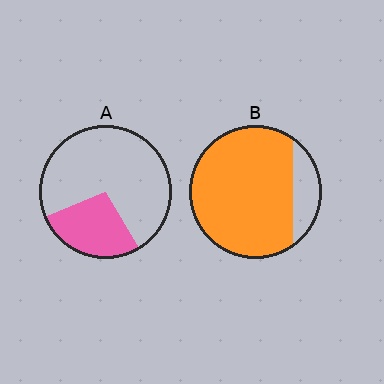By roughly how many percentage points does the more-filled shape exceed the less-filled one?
By roughly 55 percentage points (B over A).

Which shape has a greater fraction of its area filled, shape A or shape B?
Shape B.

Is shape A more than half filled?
No.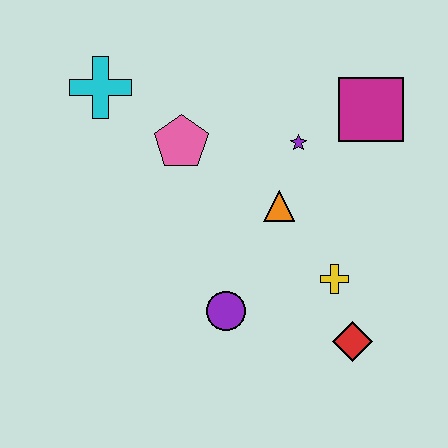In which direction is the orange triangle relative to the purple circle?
The orange triangle is above the purple circle.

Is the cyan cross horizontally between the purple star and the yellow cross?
No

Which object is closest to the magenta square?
The purple star is closest to the magenta square.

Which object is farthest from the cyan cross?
The red diamond is farthest from the cyan cross.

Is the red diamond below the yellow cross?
Yes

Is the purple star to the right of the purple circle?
Yes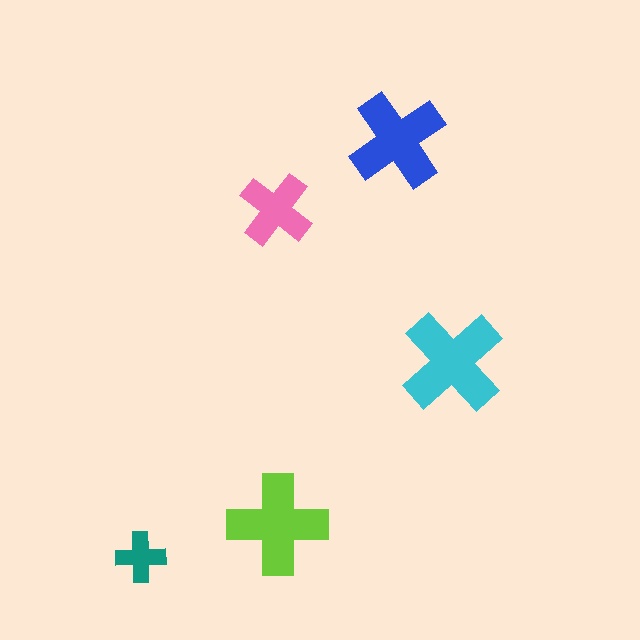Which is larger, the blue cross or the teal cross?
The blue one.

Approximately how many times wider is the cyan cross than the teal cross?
About 2 times wider.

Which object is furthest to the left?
The teal cross is leftmost.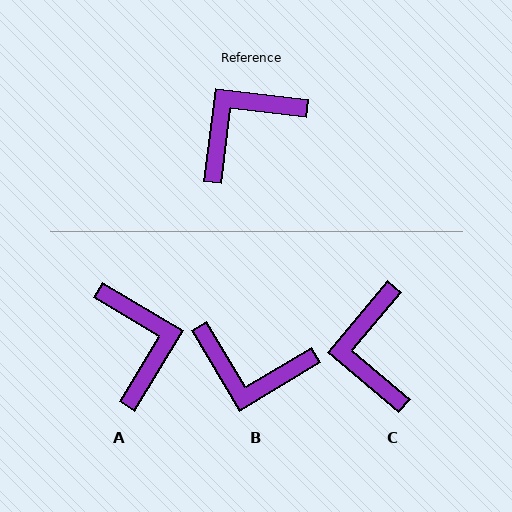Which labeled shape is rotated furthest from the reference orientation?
B, about 128 degrees away.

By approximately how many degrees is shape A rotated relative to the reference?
Approximately 114 degrees clockwise.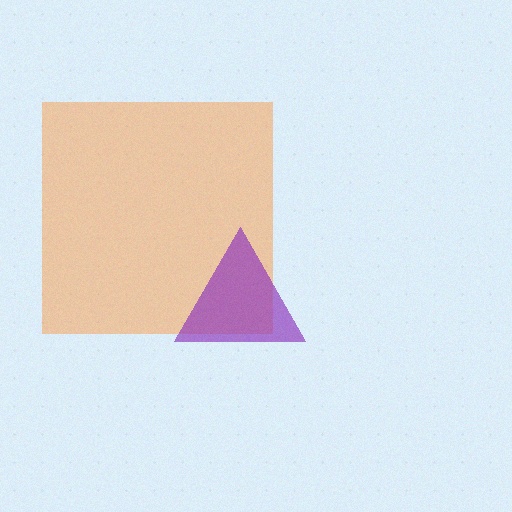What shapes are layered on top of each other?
The layered shapes are: an orange square, a purple triangle.